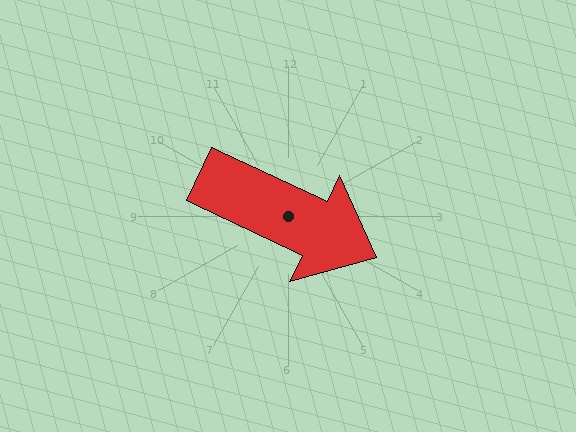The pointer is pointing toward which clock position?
Roughly 4 o'clock.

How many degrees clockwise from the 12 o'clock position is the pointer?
Approximately 115 degrees.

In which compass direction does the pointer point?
Southeast.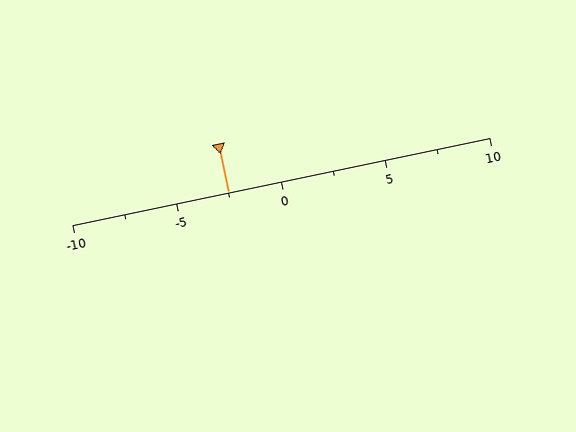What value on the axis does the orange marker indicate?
The marker indicates approximately -2.5.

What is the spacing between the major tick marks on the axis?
The major ticks are spaced 5 apart.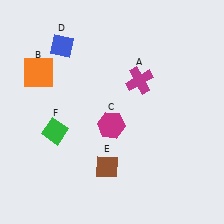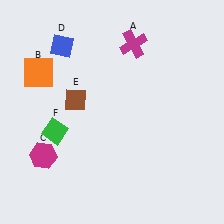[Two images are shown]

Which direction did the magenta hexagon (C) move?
The magenta hexagon (C) moved left.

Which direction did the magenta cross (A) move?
The magenta cross (A) moved up.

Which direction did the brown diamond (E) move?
The brown diamond (E) moved up.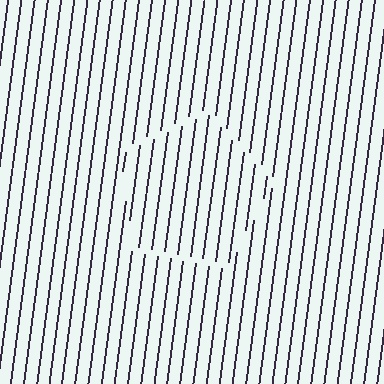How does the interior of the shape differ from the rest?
The interior of the shape contains the same grating, shifted by half a period — the contour is defined by the phase discontinuity where line-ends from the inner and outer gratings abut.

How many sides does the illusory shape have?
5 sides — the line-ends trace a pentagon.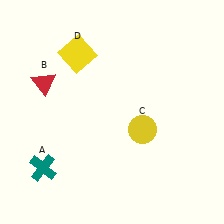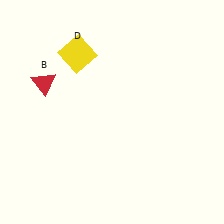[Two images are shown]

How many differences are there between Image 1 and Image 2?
There are 2 differences between the two images.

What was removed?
The yellow circle (C), the teal cross (A) were removed in Image 2.